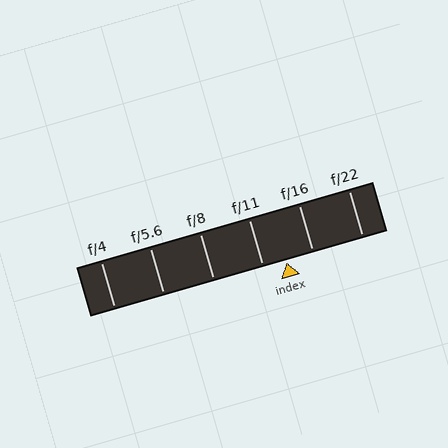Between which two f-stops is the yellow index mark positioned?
The index mark is between f/11 and f/16.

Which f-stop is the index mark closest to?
The index mark is closest to f/11.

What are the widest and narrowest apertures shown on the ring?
The widest aperture shown is f/4 and the narrowest is f/22.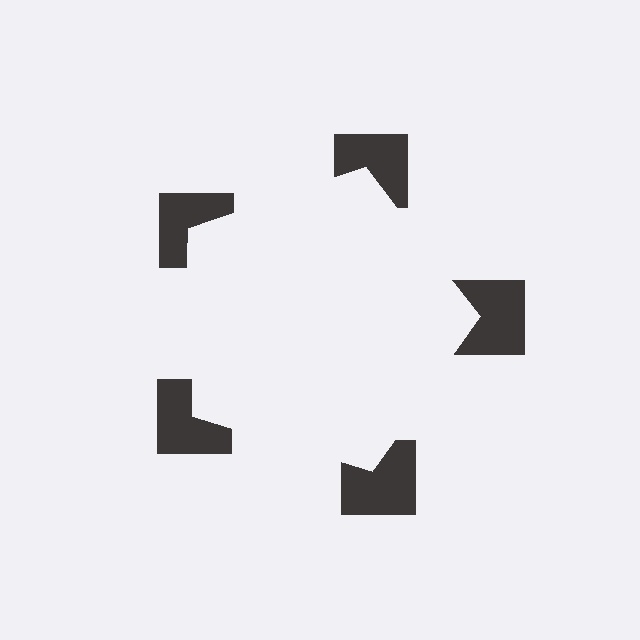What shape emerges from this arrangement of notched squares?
An illusory pentagon — its edges are inferred from the aligned wedge cuts in the notched squares, not physically drawn.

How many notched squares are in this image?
There are 5 — one at each vertex of the illusory pentagon.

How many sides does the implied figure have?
5 sides.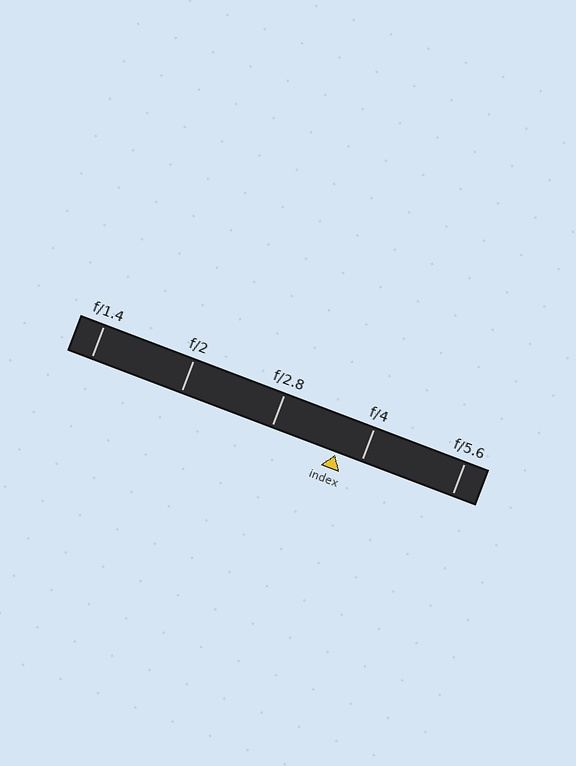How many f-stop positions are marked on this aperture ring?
There are 5 f-stop positions marked.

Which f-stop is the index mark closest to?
The index mark is closest to f/4.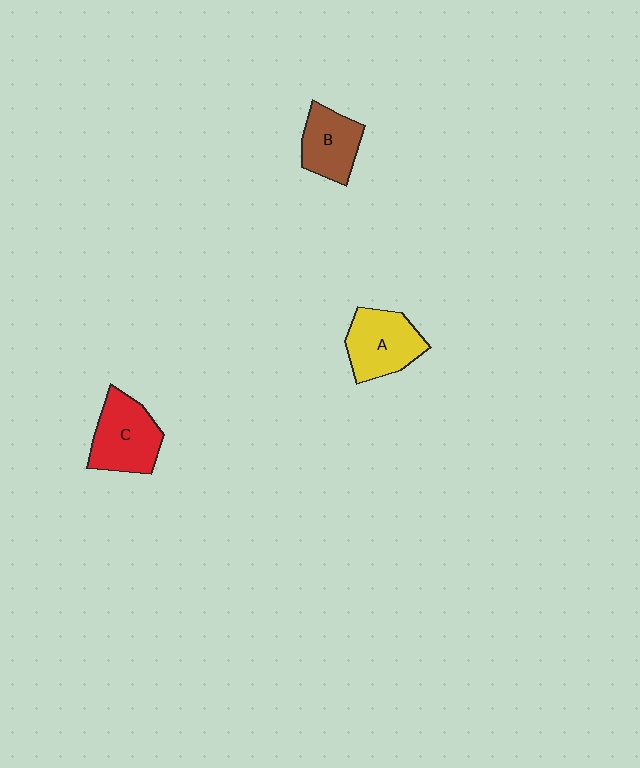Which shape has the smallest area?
Shape B (brown).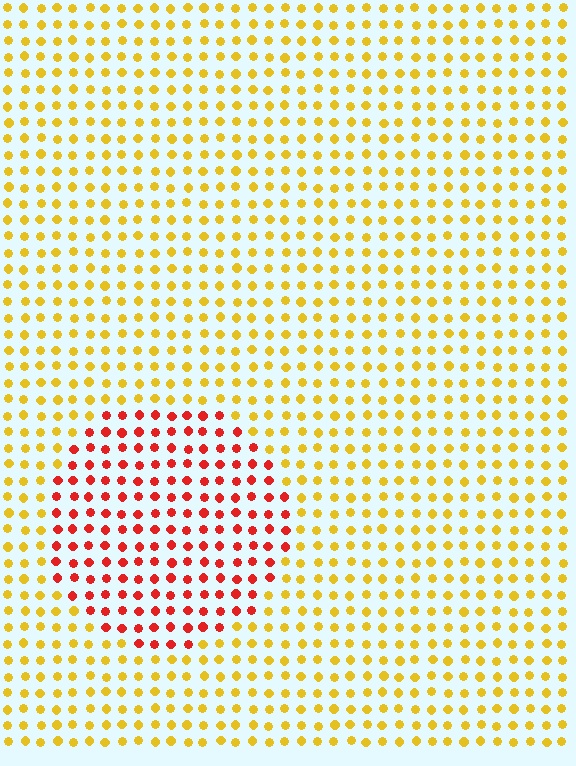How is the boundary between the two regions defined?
The boundary is defined purely by a slight shift in hue (about 49 degrees). Spacing, size, and orientation are identical on both sides.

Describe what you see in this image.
The image is filled with small yellow elements in a uniform arrangement. A circle-shaped region is visible where the elements are tinted to a slightly different hue, forming a subtle color boundary.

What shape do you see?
I see a circle.